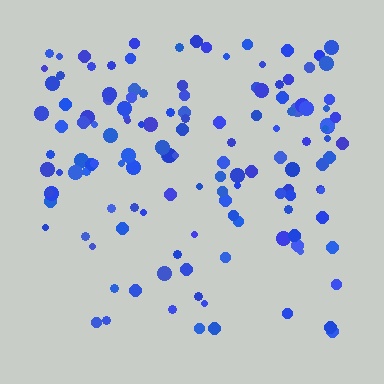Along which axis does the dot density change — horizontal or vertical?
Vertical.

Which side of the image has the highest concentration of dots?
The top.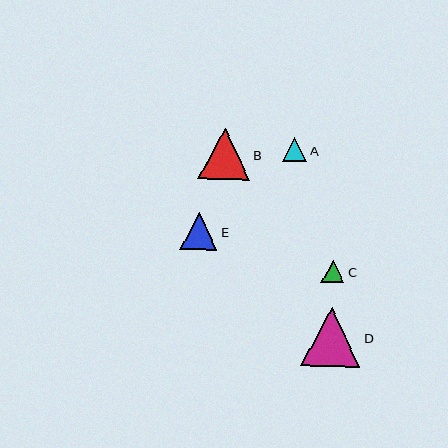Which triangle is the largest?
Triangle D is the largest with a size of approximately 59 pixels.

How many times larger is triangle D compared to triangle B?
Triangle D is approximately 1.1 times the size of triangle B.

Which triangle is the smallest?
Triangle C is the smallest with a size of approximately 23 pixels.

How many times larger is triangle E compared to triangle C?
Triangle E is approximately 1.6 times the size of triangle C.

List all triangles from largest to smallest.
From largest to smallest: D, B, E, A, C.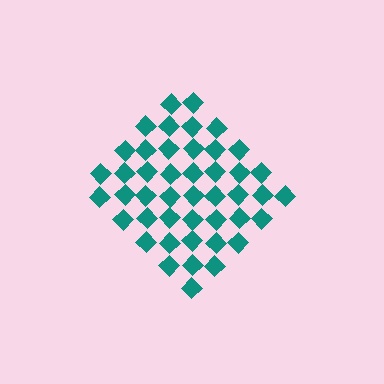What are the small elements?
The small elements are diamonds.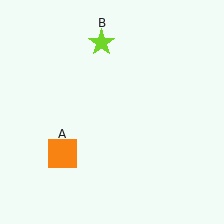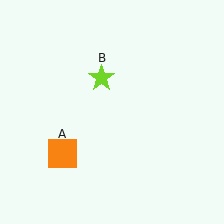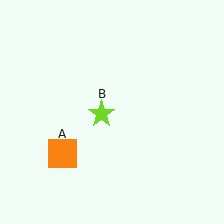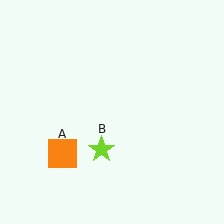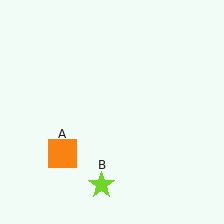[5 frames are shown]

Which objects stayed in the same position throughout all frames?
Orange square (object A) remained stationary.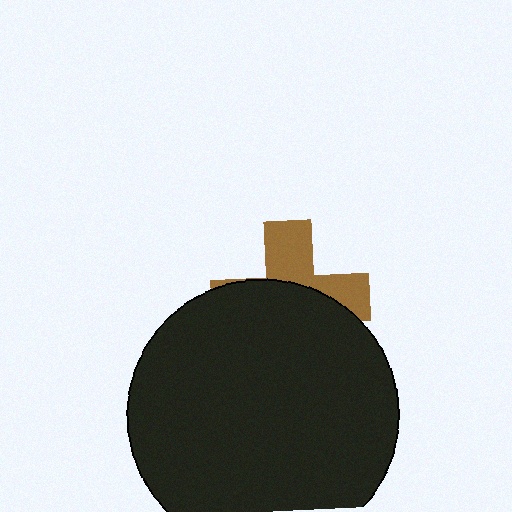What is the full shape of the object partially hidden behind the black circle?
The partially hidden object is a brown cross.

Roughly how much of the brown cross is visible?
A small part of it is visible (roughly 38%).